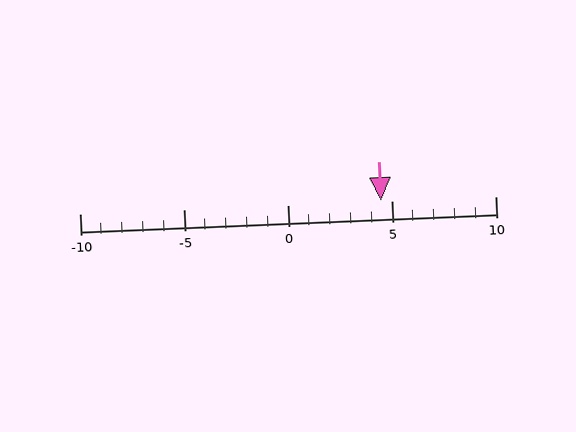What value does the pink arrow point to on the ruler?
The pink arrow points to approximately 4.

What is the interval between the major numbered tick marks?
The major tick marks are spaced 5 units apart.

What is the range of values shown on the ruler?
The ruler shows values from -10 to 10.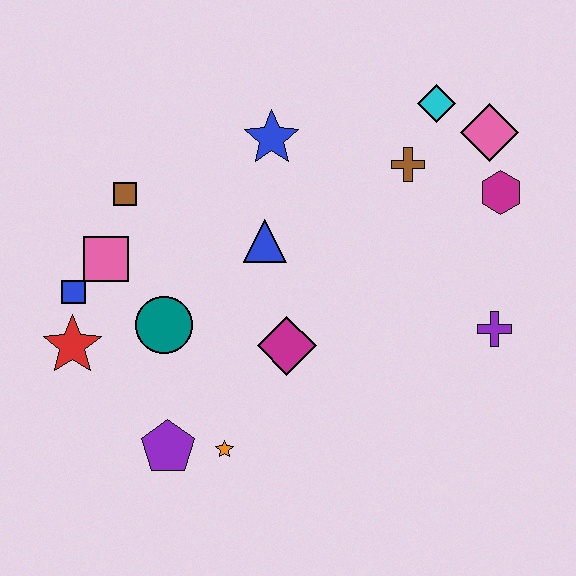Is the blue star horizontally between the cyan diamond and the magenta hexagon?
No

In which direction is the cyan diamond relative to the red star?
The cyan diamond is to the right of the red star.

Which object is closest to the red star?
The blue square is closest to the red star.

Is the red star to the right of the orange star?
No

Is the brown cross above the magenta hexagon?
Yes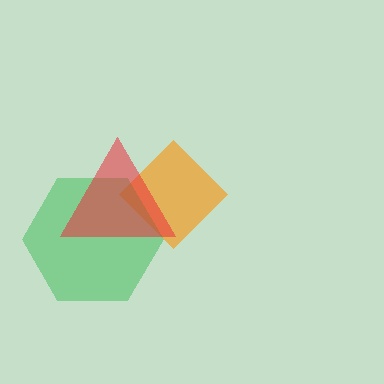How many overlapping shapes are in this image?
There are 3 overlapping shapes in the image.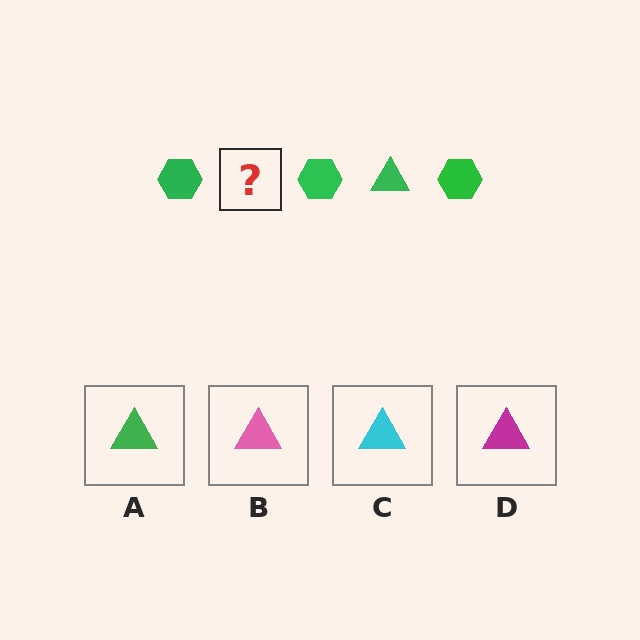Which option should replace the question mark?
Option A.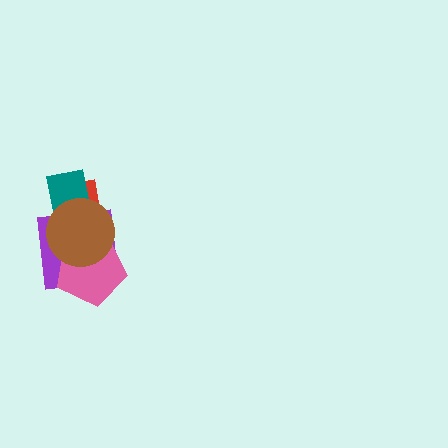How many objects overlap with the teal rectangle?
3 objects overlap with the teal rectangle.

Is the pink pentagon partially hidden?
Yes, it is partially covered by another shape.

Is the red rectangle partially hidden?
Yes, it is partially covered by another shape.